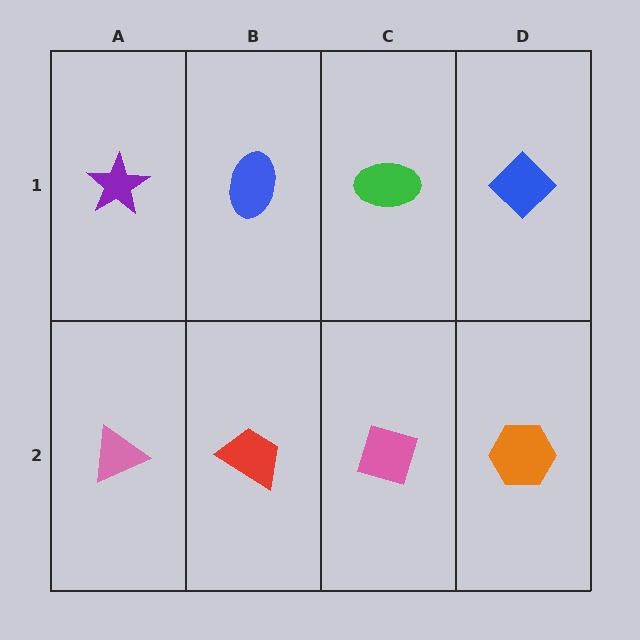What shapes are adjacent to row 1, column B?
A red trapezoid (row 2, column B), a purple star (row 1, column A), a green ellipse (row 1, column C).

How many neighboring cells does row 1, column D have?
2.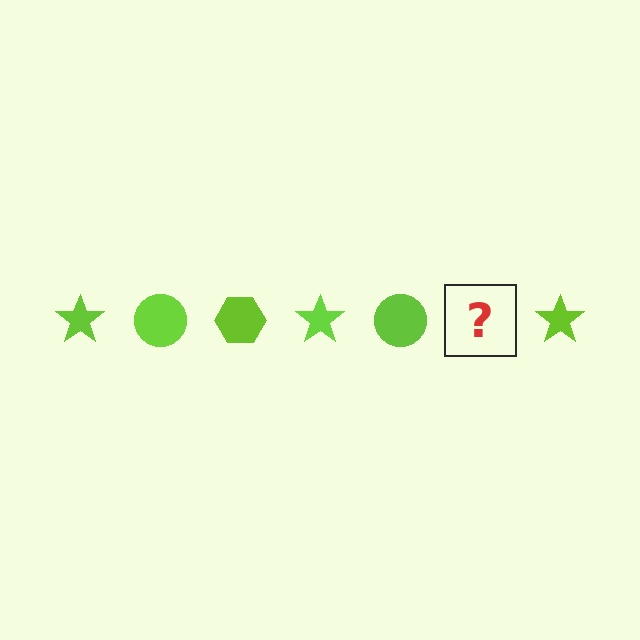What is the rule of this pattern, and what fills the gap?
The rule is that the pattern cycles through star, circle, hexagon shapes in lime. The gap should be filled with a lime hexagon.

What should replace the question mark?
The question mark should be replaced with a lime hexagon.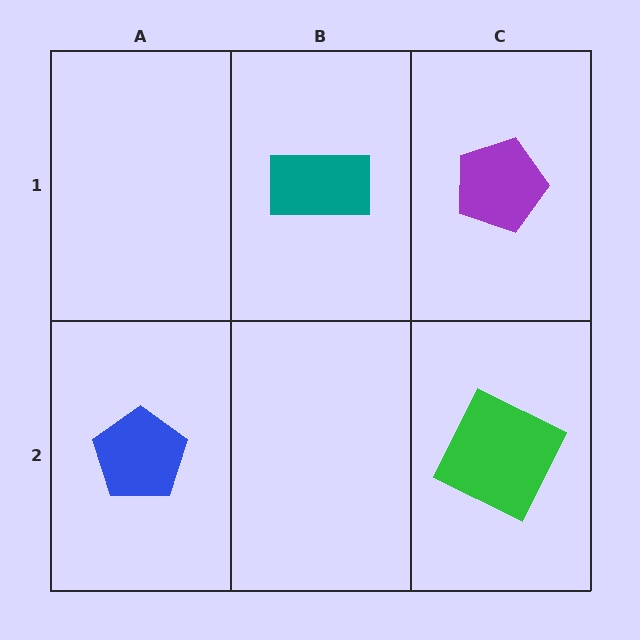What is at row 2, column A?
A blue pentagon.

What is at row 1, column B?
A teal rectangle.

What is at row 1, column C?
A purple pentagon.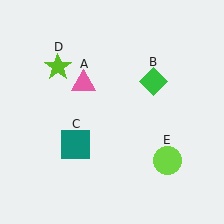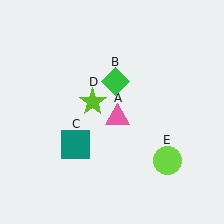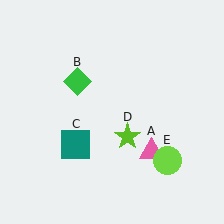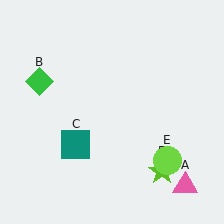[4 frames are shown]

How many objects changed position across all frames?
3 objects changed position: pink triangle (object A), green diamond (object B), lime star (object D).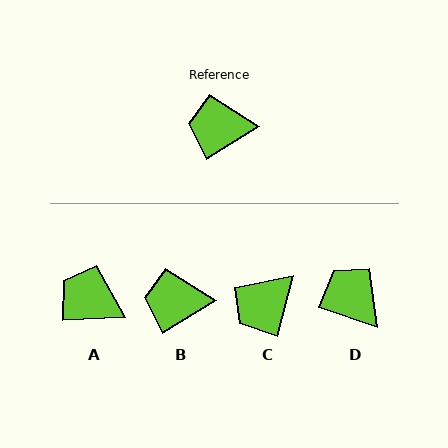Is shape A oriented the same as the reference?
No, it is off by about 29 degrees.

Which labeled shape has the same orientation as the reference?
B.